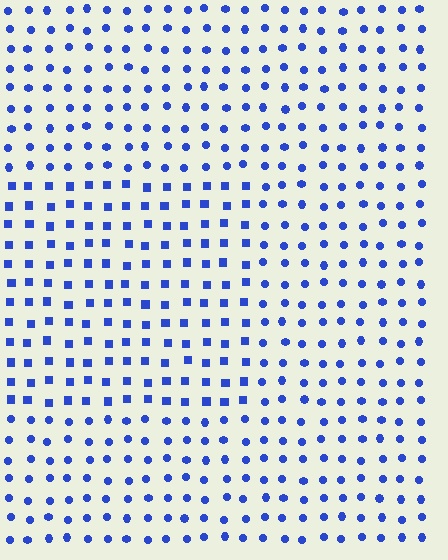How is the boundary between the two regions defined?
The boundary is defined by a change in element shape: squares inside vs. circles outside. All elements share the same color and spacing.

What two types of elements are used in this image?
The image uses squares inside the rectangle region and circles outside it.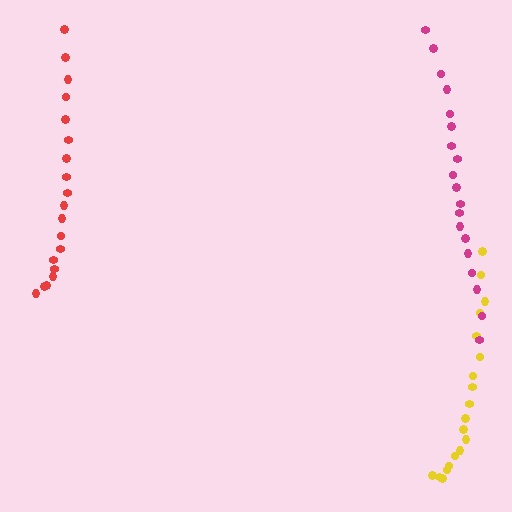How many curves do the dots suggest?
There are 3 distinct paths.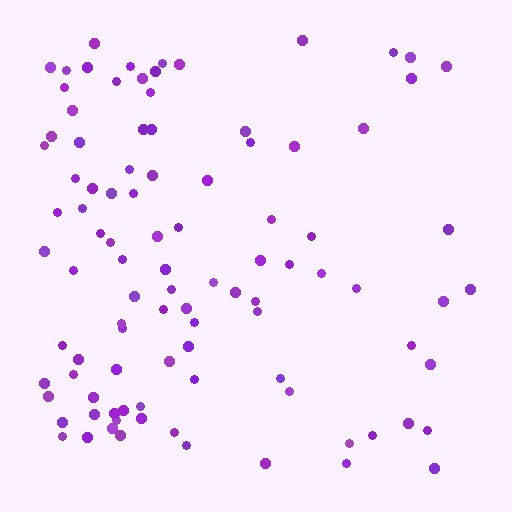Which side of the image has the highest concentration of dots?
The left.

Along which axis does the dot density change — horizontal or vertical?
Horizontal.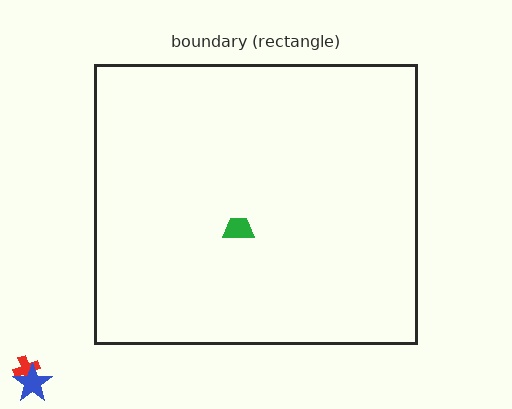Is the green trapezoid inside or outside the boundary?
Inside.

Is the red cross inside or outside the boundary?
Outside.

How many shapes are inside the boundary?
1 inside, 2 outside.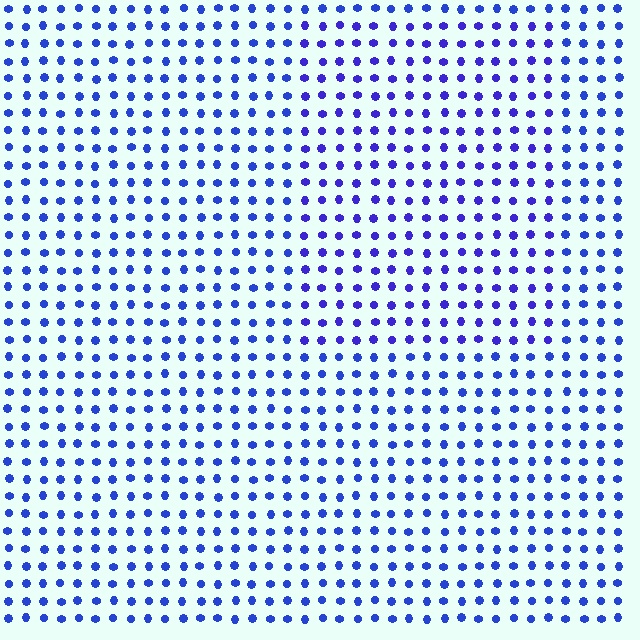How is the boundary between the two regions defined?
The boundary is defined purely by a slight shift in hue (about 18 degrees). Spacing, size, and orientation are identical on both sides.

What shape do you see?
I see a rectangle.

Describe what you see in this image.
The image is filled with small blue elements in a uniform arrangement. A rectangle-shaped region is visible where the elements are tinted to a slightly different hue, forming a subtle color boundary.